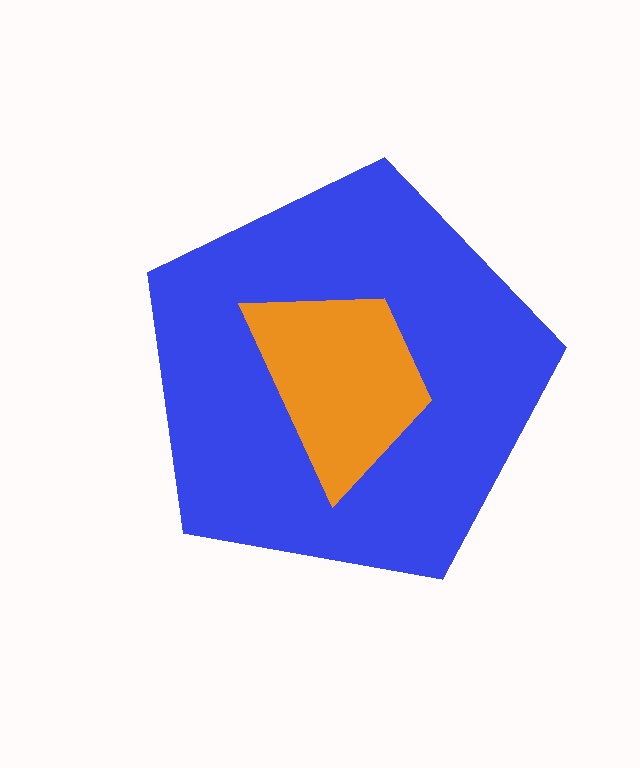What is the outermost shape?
The blue pentagon.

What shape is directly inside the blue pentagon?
The orange trapezoid.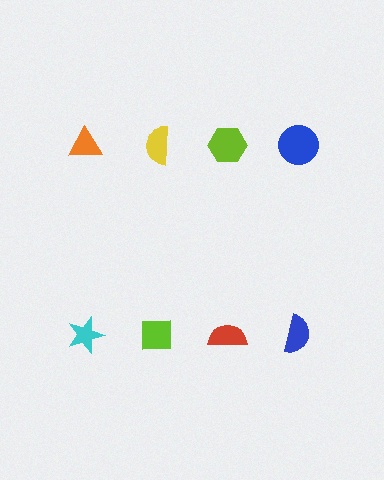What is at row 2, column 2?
A lime square.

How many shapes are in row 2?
4 shapes.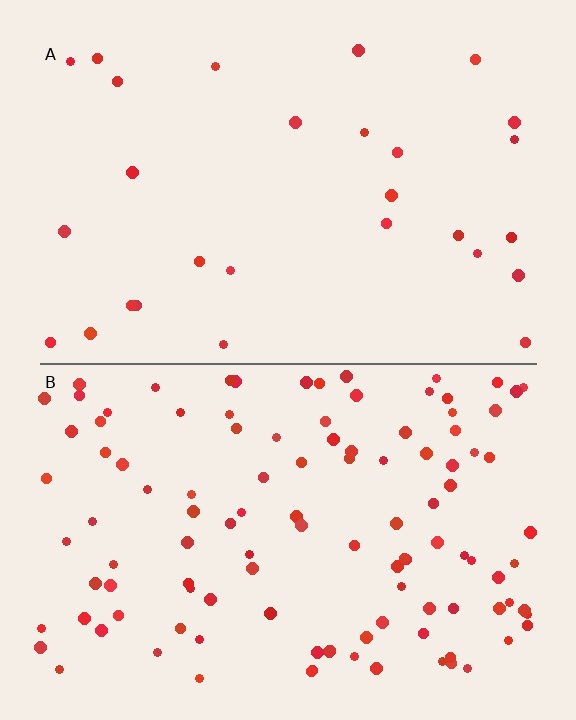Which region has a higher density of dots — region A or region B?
B (the bottom).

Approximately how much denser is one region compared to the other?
Approximately 4.0× — region B over region A.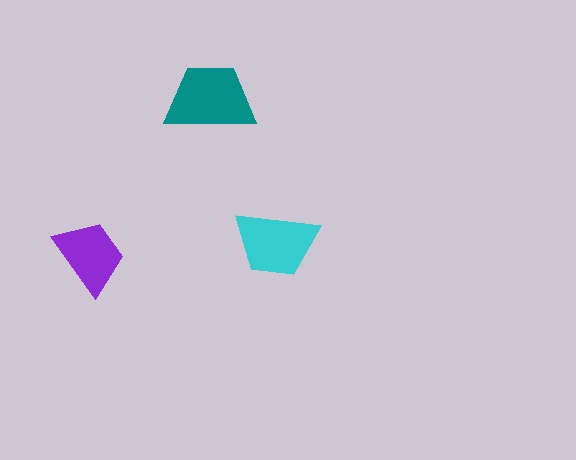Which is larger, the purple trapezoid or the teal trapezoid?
The teal one.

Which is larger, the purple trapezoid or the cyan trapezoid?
The cyan one.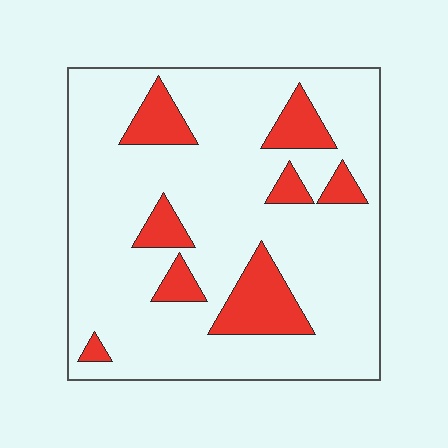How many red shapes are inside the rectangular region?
8.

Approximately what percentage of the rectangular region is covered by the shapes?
Approximately 15%.